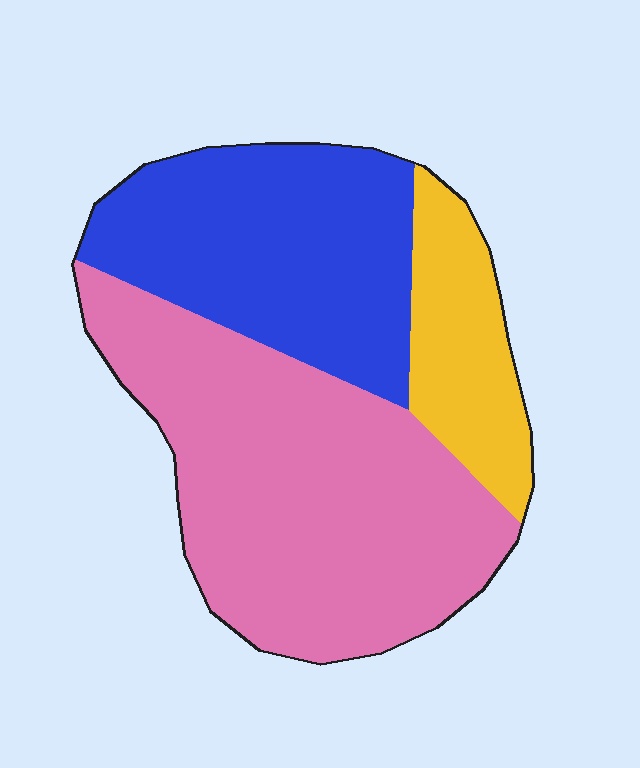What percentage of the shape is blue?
Blue takes up between a quarter and a half of the shape.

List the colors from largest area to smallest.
From largest to smallest: pink, blue, yellow.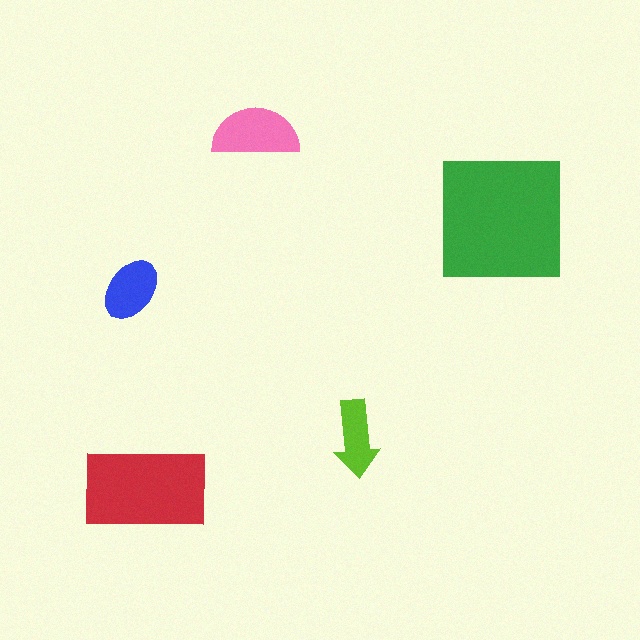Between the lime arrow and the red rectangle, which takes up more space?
The red rectangle.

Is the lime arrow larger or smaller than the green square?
Smaller.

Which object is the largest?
The green square.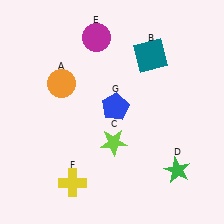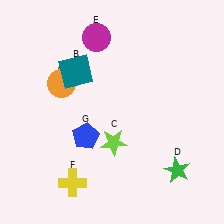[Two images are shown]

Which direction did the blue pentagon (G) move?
The blue pentagon (G) moved down.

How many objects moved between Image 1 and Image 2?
2 objects moved between the two images.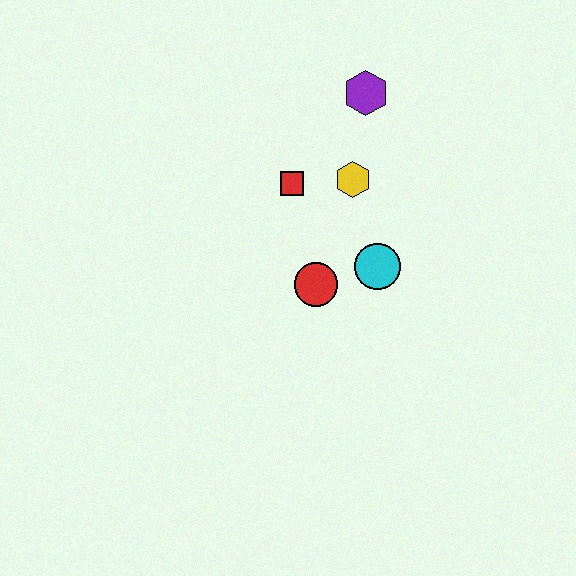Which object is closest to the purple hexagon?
The yellow hexagon is closest to the purple hexagon.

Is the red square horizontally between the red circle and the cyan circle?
No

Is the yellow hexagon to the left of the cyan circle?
Yes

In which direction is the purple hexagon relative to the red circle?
The purple hexagon is above the red circle.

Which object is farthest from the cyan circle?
The purple hexagon is farthest from the cyan circle.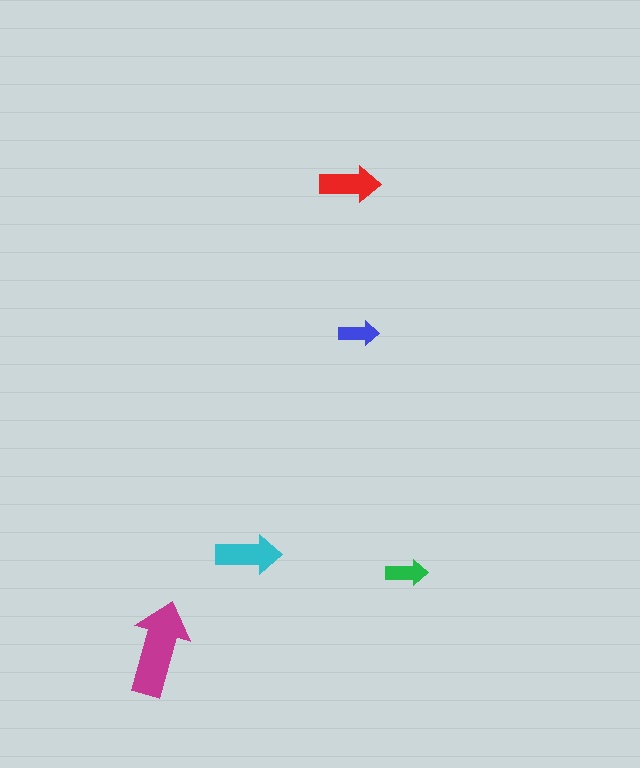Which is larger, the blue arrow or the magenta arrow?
The magenta one.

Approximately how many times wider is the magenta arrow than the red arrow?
About 1.5 times wider.